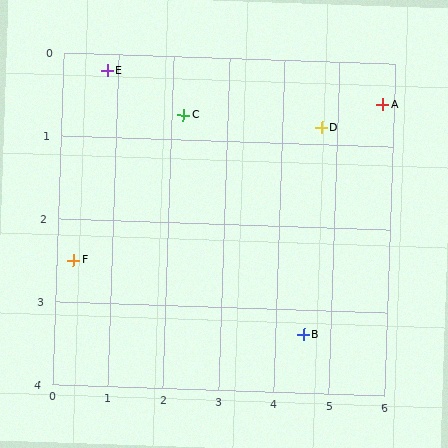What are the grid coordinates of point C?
Point C is at approximately (2.2, 0.7).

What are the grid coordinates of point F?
Point F is at approximately (0.3, 2.5).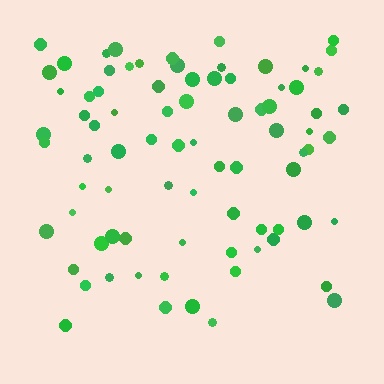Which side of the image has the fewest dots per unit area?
The bottom.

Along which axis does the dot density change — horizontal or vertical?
Vertical.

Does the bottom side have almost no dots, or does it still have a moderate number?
Still a moderate number, just noticeably fewer than the top.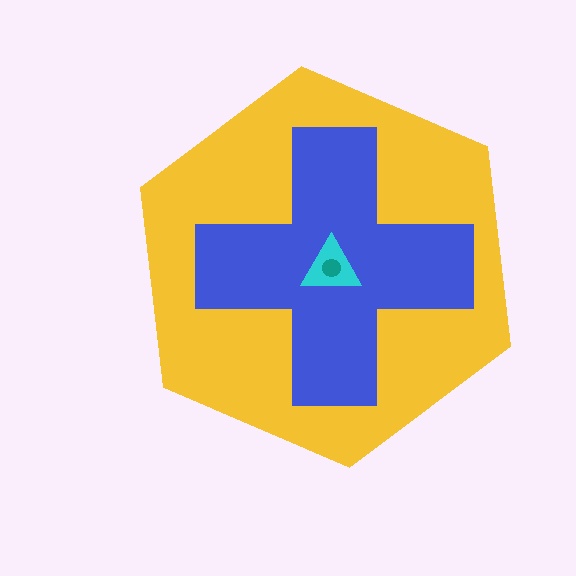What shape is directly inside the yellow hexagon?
The blue cross.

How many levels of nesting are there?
4.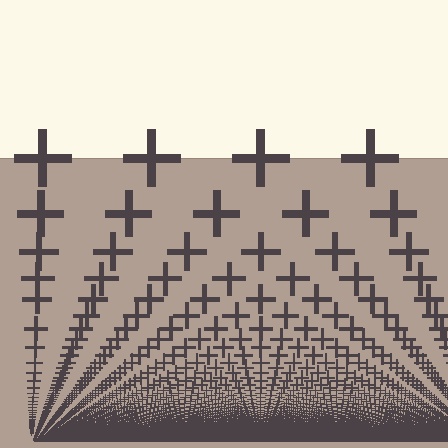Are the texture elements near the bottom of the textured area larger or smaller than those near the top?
Smaller. The gradient is inverted — elements near the bottom are smaller and denser.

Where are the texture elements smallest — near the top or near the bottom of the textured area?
Near the bottom.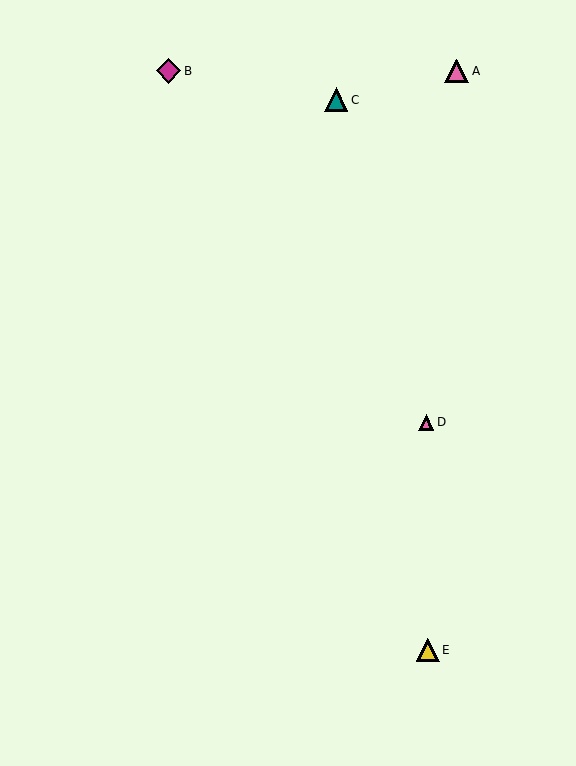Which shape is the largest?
The magenta diamond (labeled B) is the largest.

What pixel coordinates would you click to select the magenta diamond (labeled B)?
Click at (169, 71) to select the magenta diamond B.